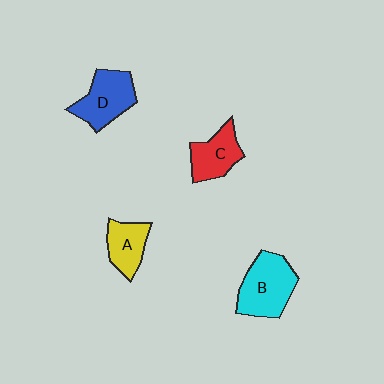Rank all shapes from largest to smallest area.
From largest to smallest: B (cyan), D (blue), C (red), A (yellow).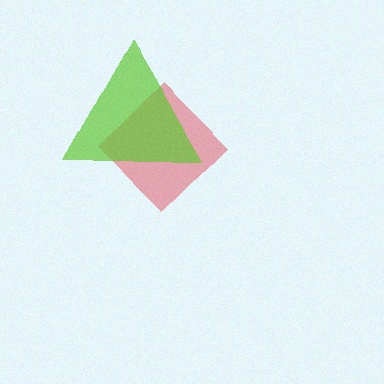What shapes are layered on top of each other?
The layered shapes are: a red diamond, a lime triangle.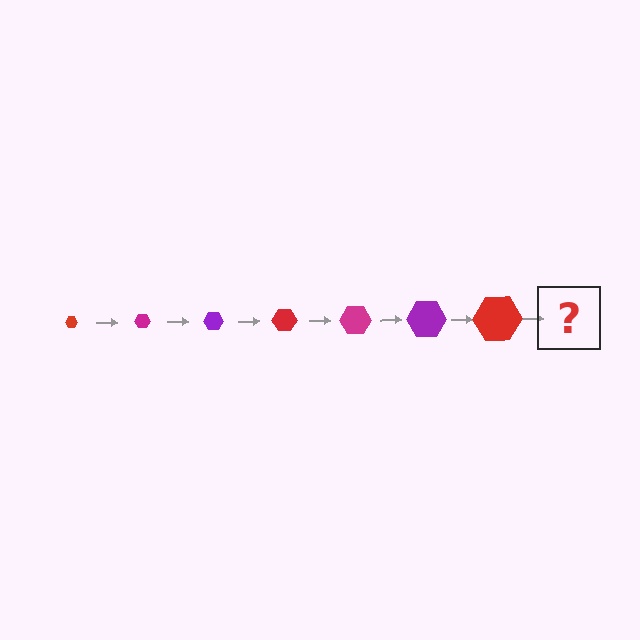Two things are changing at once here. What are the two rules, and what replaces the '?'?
The two rules are that the hexagon grows larger each step and the color cycles through red, magenta, and purple. The '?' should be a magenta hexagon, larger than the previous one.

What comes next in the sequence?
The next element should be a magenta hexagon, larger than the previous one.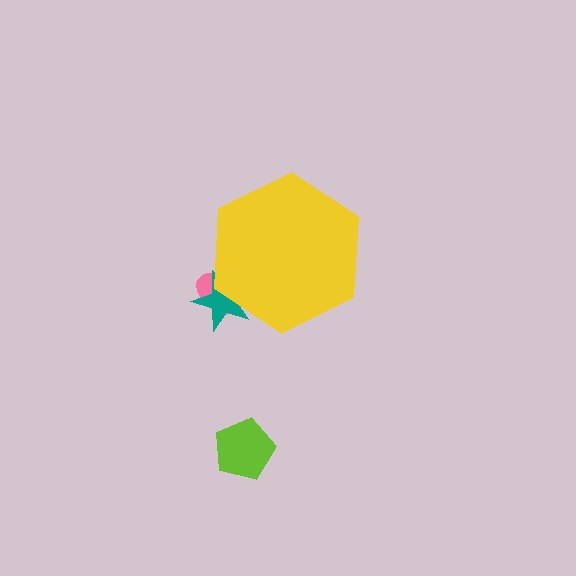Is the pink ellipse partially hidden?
Yes, the pink ellipse is partially hidden behind the yellow hexagon.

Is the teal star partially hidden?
Yes, the teal star is partially hidden behind the yellow hexagon.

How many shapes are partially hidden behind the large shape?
2 shapes are partially hidden.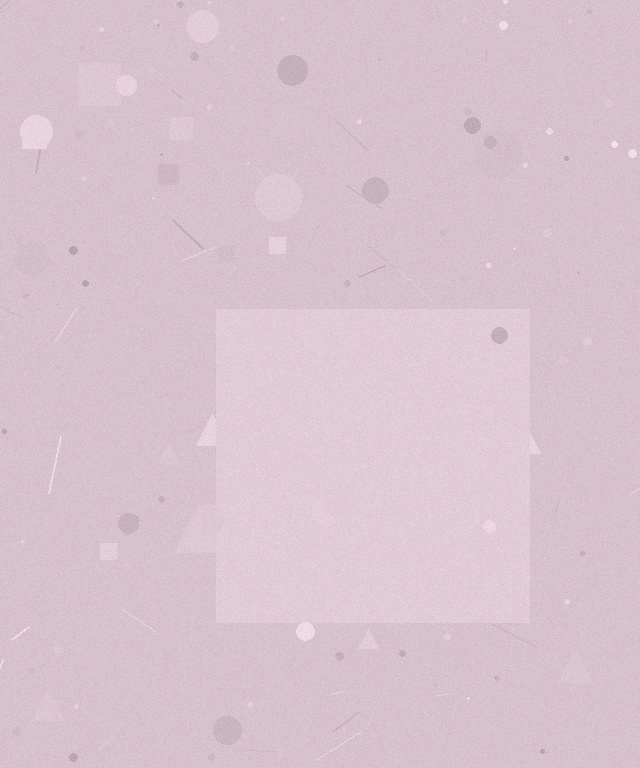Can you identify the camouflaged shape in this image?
The camouflaged shape is a square.